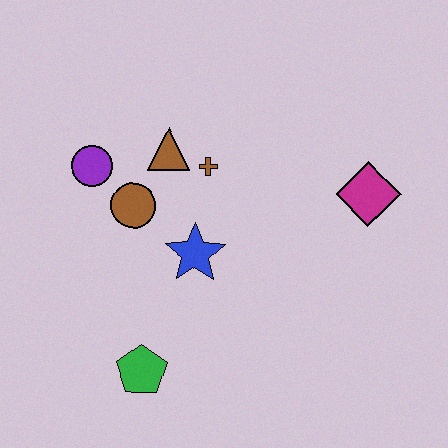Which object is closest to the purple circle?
The brown circle is closest to the purple circle.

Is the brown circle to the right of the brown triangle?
No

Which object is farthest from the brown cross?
The green pentagon is farthest from the brown cross.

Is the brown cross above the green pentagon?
Yes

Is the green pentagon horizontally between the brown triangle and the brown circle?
Yes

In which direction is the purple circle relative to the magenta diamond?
The purple circle is to the left of the magenta diamond.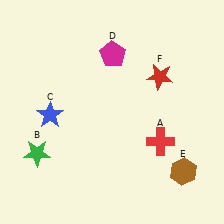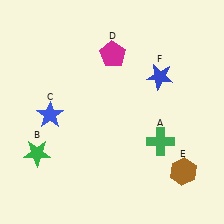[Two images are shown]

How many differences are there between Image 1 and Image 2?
There are 2 differences between the two images.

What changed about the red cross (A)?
In Image 1, A is red. In Image 2, it changed to green.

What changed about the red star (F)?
In Image 1, F is red. In Image 2, it changed to blue.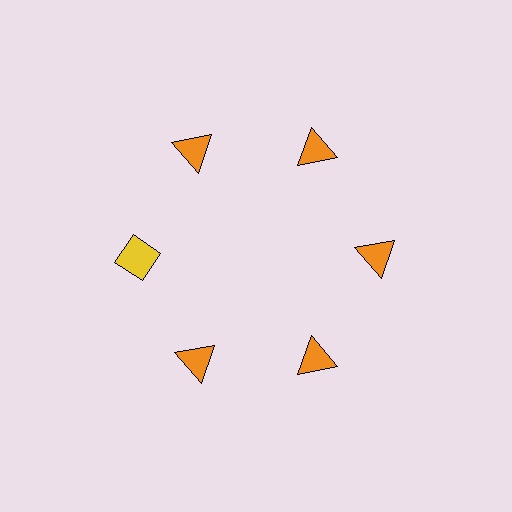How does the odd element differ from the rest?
It differs in both color (yellow instead of orange) and shape (diamond instead of triangle).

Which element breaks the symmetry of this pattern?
The yellow diamond at roughly the 9 o'clock position breaks the symmetry. All other shapes are orange triangles.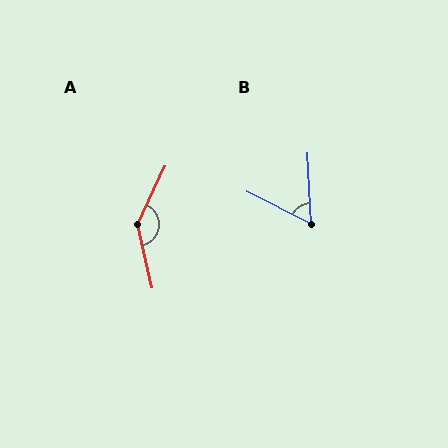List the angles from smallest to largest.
B (61°), A (142°).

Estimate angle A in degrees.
Approximately 142 degrees.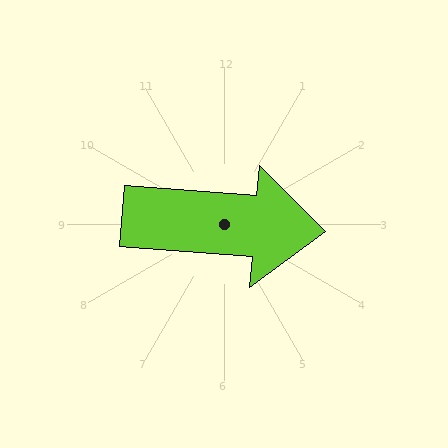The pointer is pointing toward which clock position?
Roughly 3 o'clock.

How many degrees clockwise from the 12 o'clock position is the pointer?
Approximately 94 degrees.